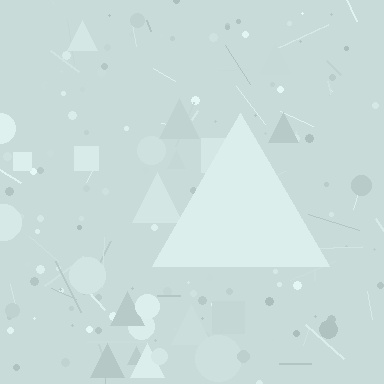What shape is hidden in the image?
A triangle is hidden in the image.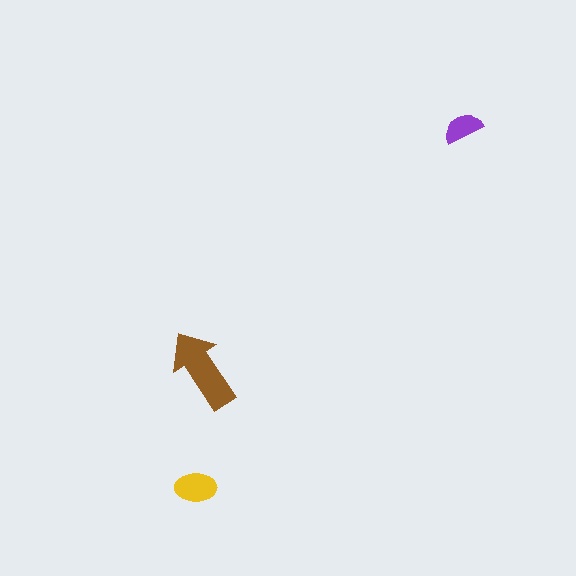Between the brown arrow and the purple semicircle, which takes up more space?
The brown arrow.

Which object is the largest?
The brown arrow.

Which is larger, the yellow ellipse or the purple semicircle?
The yellow ellipse.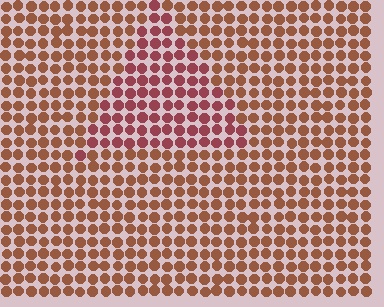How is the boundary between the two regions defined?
The boundary is defined purely by a slight shift in hue (about 28 degrees). Spacing, size, and orientation are identical on both sides.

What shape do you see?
I see a triangle.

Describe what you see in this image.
The image is filled with small brown elements in a uniform arrangement. A triangle-shaped region is visible where the elements are tinted to a slightly different hue, forming a subtle color boundary.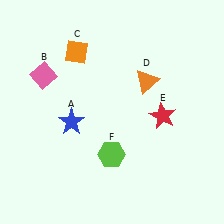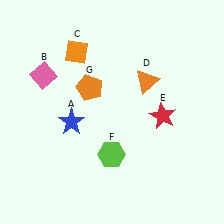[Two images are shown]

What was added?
An orange pentagon (G) was added in Image 2.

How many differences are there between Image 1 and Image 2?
There is 1 difference between the two images.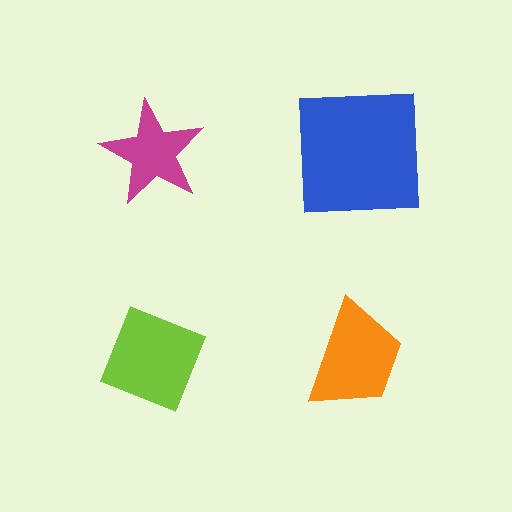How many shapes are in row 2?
2 shapes.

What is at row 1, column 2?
A blue square.